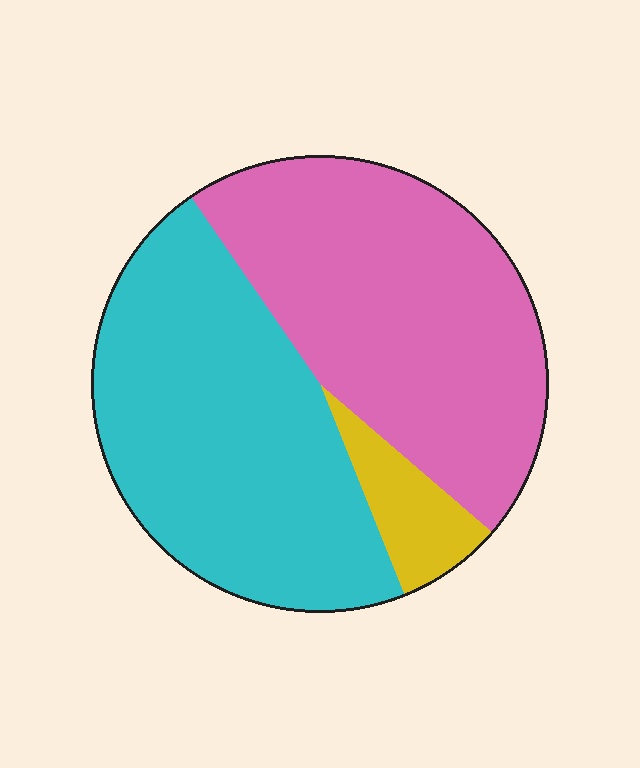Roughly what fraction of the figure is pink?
Pink covers roughly 45% of the figure.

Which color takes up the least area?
Yellow, at roughly 10%.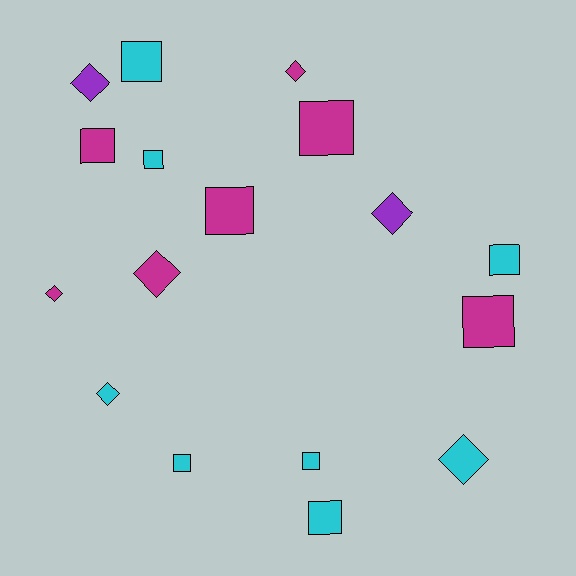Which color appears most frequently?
Cyan, with 8 objects.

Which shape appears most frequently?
Square, with 10 objects.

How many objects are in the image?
There are 17 objects.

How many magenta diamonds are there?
There are 3 magenta diamonds.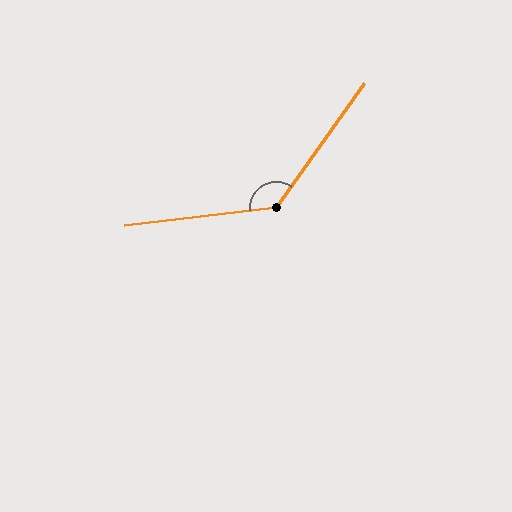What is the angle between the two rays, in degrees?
Approximately 132 degrees.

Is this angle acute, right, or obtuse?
It is obtuse.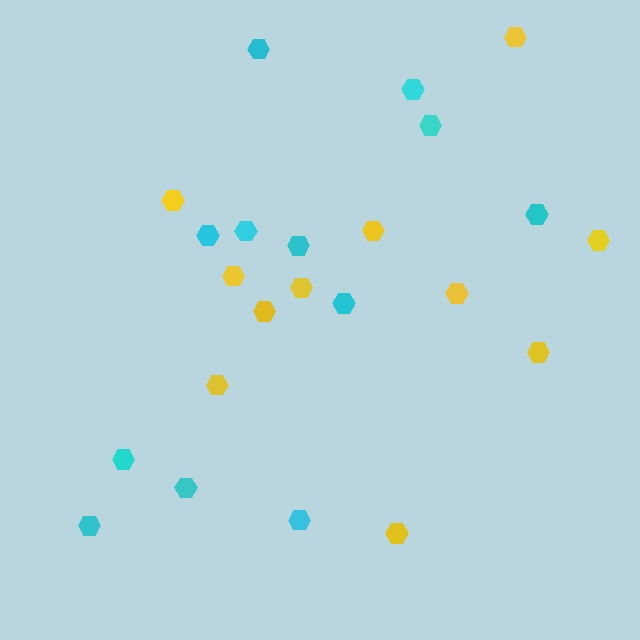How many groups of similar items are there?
There are 2 groups: one group of cyan hexagons (12) and one group of yellow hexagons (11).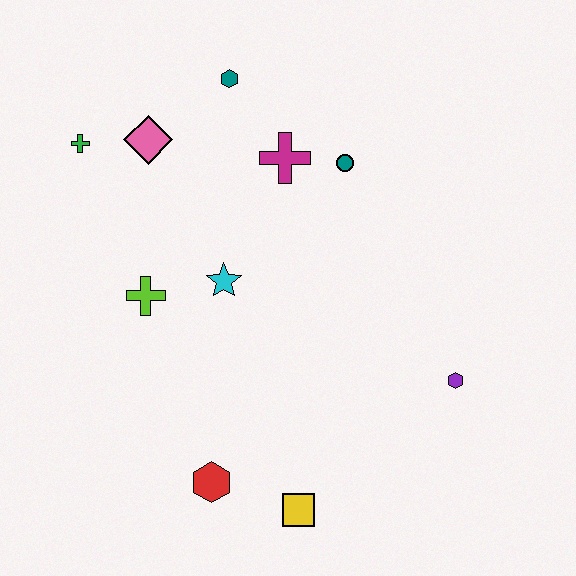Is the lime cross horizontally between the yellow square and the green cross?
Yes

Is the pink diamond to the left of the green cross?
No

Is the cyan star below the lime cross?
No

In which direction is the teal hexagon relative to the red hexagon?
The teal hexagon is above the red hexagon.